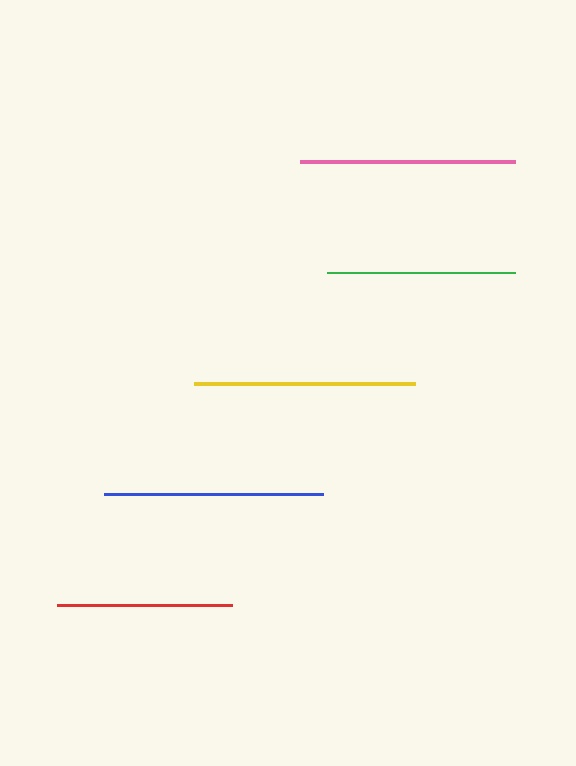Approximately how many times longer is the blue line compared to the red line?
The blue line is approximately 1.3 times the length of the red line.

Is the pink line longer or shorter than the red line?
The pink line is longer than the red line.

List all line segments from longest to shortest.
From longest to shortest: yellow, blue, pink, green, red.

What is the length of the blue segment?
The blue segment is approximately 219 pixels long.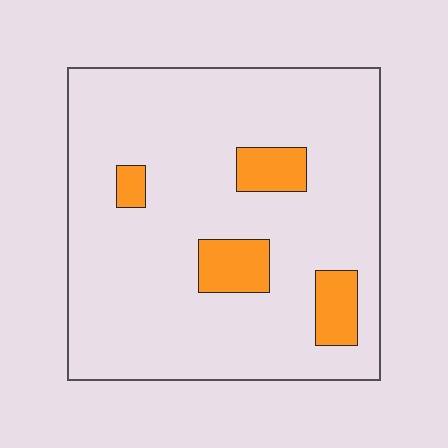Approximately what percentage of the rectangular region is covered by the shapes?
Approximately 10%.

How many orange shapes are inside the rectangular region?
4.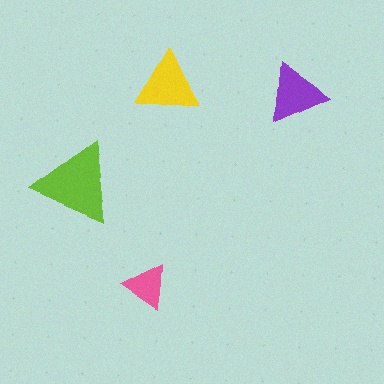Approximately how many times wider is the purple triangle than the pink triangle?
About 1.5 times wider.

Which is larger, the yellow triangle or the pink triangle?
The yellow one.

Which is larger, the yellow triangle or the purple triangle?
The yellow one.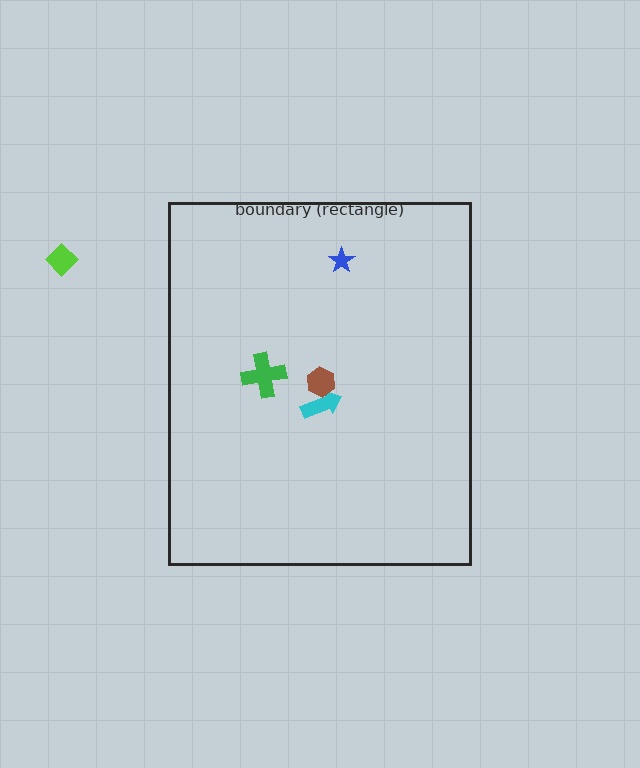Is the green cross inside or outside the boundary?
Inside.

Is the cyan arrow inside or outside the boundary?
Inside.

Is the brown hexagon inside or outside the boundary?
Inside.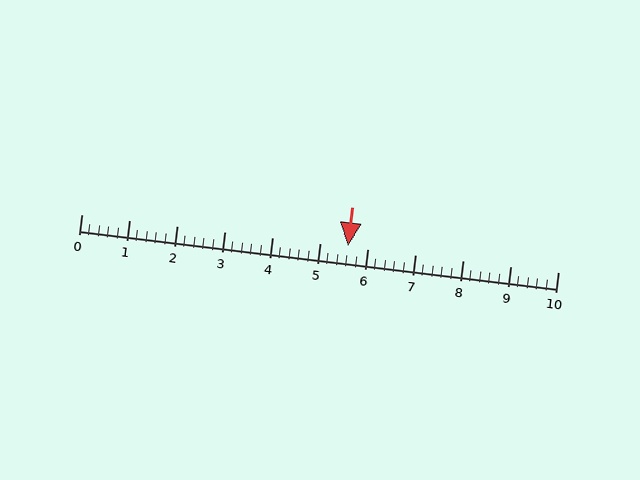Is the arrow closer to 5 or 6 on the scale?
The arrow is closer to 6.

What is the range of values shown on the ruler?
The ruler shows values from 0 to 10.